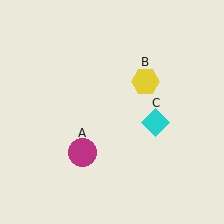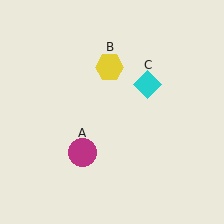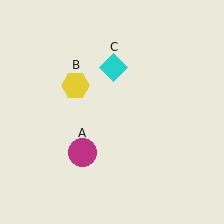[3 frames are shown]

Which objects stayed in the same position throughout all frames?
Magenta circle (object A) remained stationary.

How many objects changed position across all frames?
2 objects changed position: yellow hexagon (object B), cyan diamond (object C).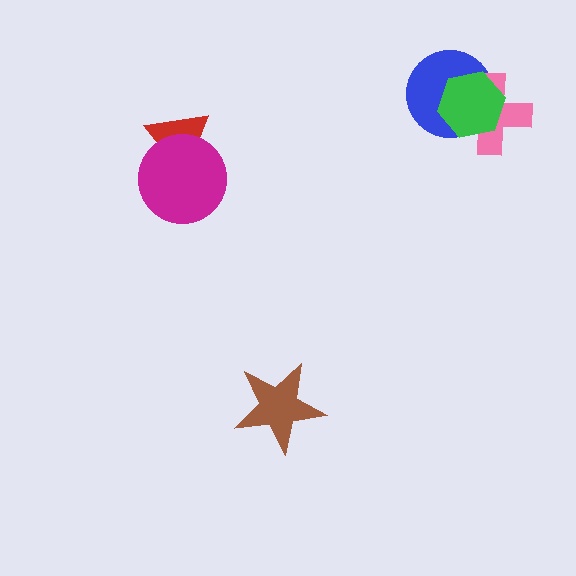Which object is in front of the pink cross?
The green hexagon is in front of the pink cross.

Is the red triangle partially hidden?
Yes, it is partially covered by another shape.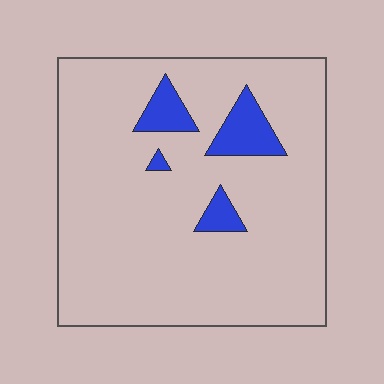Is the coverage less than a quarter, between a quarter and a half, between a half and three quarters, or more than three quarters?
Less than a quarter.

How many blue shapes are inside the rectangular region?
4.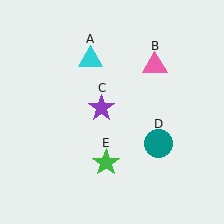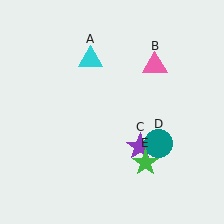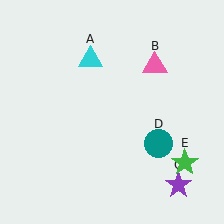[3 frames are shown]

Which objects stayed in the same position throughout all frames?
Cyan triangle (object A) and pink triangle (object B) and teal circle (object D) remained stationary.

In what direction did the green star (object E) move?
The green star (object E) moved right.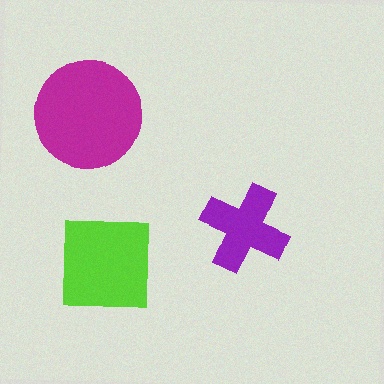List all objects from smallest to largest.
The purple cross, the lime square, the magenta circle.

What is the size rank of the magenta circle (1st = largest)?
1st.